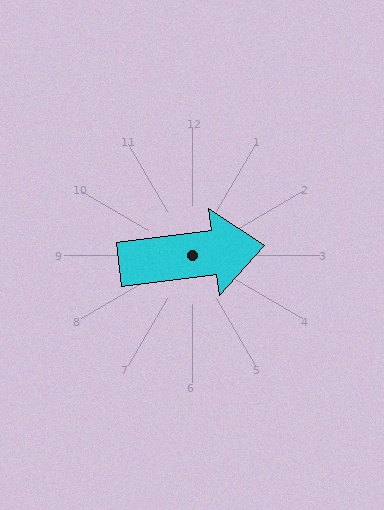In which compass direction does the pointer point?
East.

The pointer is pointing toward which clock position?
Roughly 3 o'clock.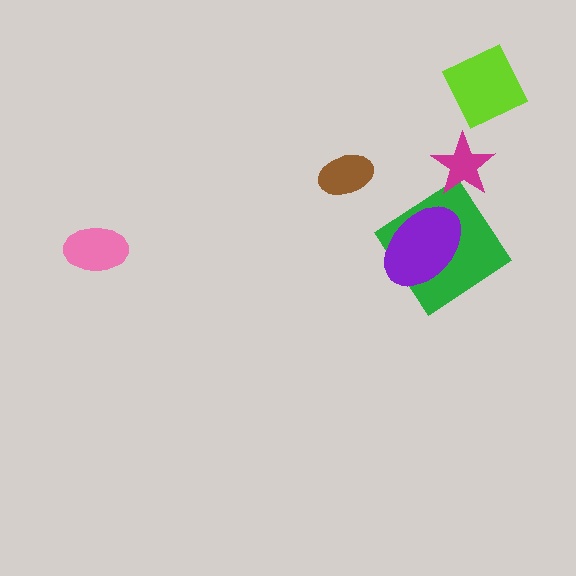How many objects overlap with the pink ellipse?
0 objects overlap with the pink ellipse.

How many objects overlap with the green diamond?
1 object overlaps with the green diamond.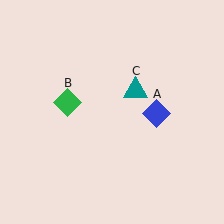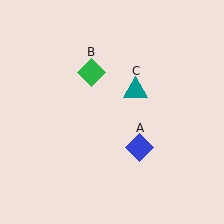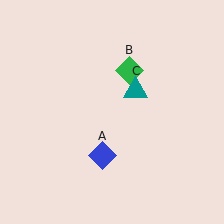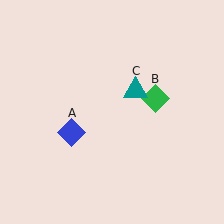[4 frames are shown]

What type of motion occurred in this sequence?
The blue diamond (object A), green diamond (object B) rotated clockwise around the center of the scene.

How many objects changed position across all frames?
2 objects changed position: blue diamond (object A), green diamond (object B).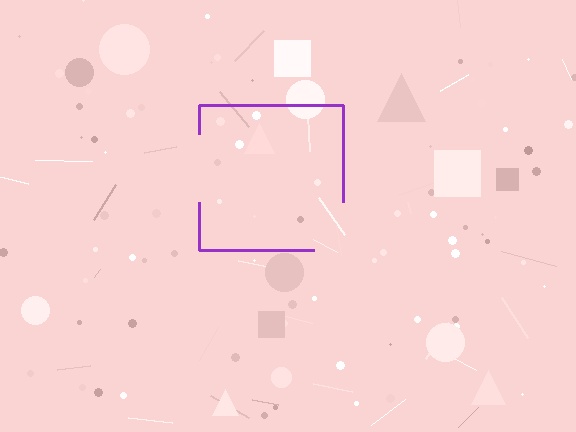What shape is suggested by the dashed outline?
The dashed outline suggests a square.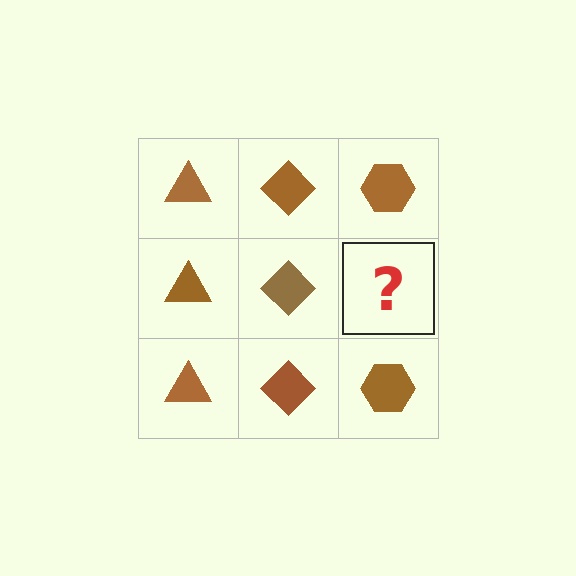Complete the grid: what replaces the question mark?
The question mark should be replaced with a brown hexagon.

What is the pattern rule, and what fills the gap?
The rule is that each column has a consistent shape. The gap should be filled with a brown hexagon.